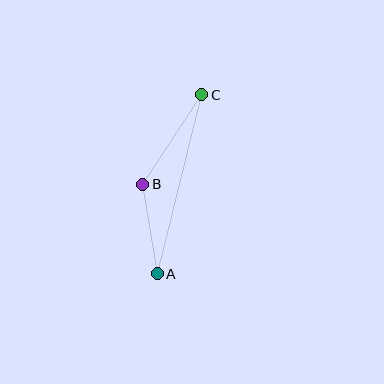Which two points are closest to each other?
Points A and B are closest to each other.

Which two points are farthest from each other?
Points A and C are farthest from each other.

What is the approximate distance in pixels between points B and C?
The distance between B and C is approximately 107 pixels.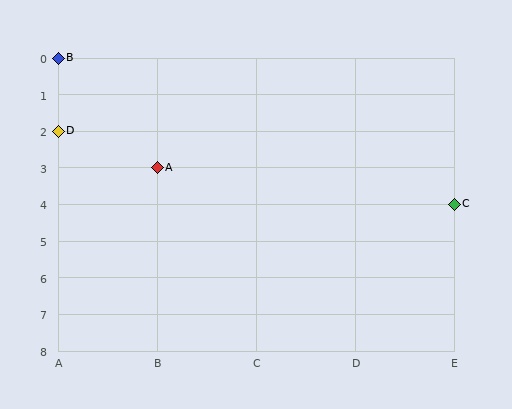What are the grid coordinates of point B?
Point B is at grid coordinates (A, 0).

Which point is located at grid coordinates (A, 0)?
Point B is at (A, 0).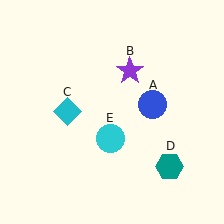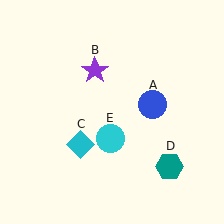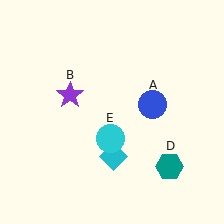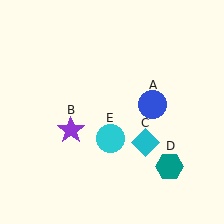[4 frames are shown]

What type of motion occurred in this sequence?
The purple star (object B), cyan diamond (object C) rotated counterclockwise around the center of the scene.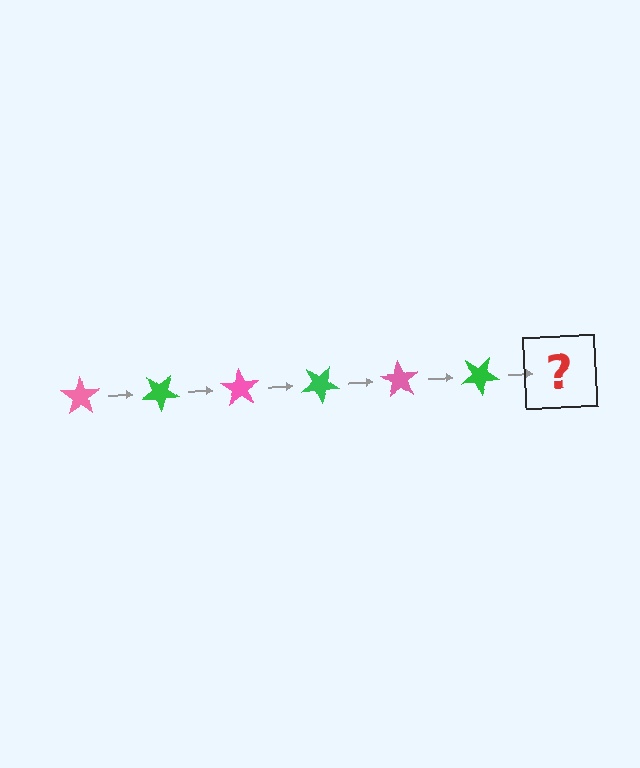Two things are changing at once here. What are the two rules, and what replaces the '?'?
The two rules are that it rotates 35 degrees each step and the color cycles through pink and green. The '?' should be a pink star, rotated 210 degrees from the start.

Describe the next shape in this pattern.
It should be a pink star, rotated 210 degrees from the start.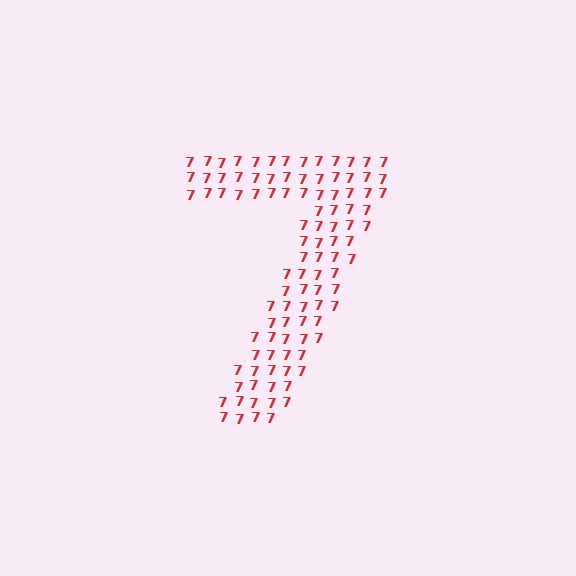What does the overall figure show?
The overall figure shows the digit 7.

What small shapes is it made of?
It is made of small digit 7's.